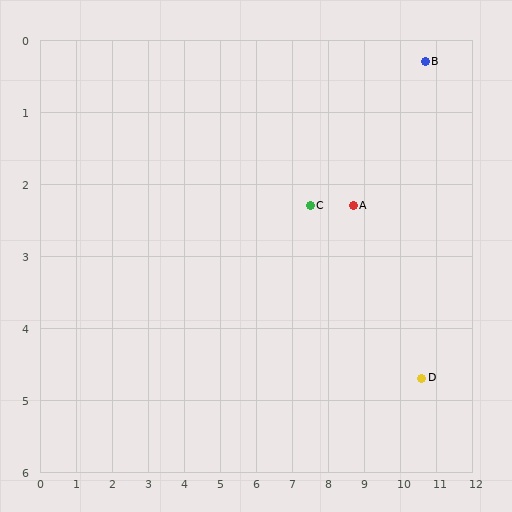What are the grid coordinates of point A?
Point A is at approximately (8.7, 2.3).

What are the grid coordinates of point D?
Point D is at approximately (10.6, 4.7).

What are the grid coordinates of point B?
Point B is at approximately (10.7, 0.3).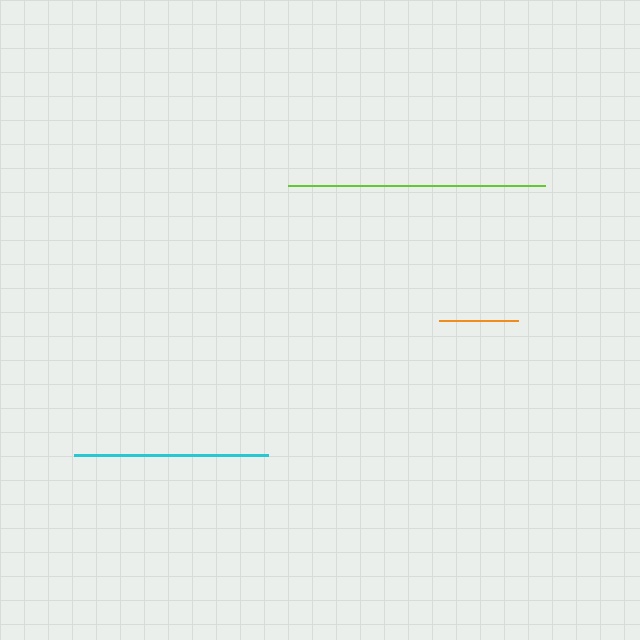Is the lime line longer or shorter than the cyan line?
The lime line is longer than the cyan line.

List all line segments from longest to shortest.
From longest to shortest: lime, cyan, orange.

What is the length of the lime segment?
The lime segment is approximately 257 pixels long.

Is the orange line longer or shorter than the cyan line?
The cyan line is longer than the orange line.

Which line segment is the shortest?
The orange line is the shortest at approximately 80 pixels.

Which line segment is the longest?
The lime line is the longest at approximately 257 pixels.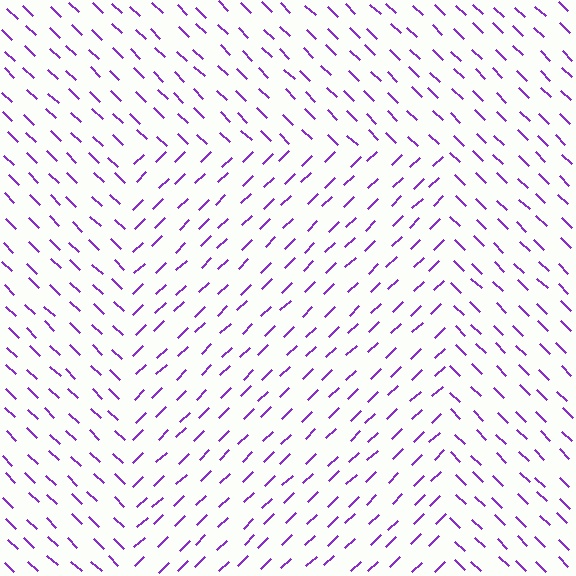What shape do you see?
I see a rectangle.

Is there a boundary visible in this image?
Yes, there is a texture boundary formed by a change in line orientation.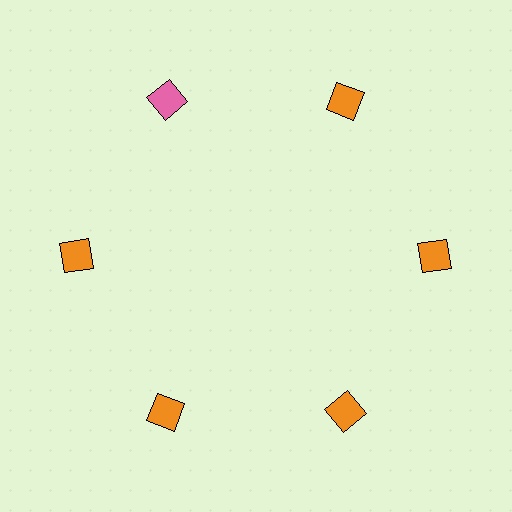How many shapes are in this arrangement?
There are 6 shapes arranged in a ring pattern.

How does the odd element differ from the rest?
It has a different color: pink instead of orange.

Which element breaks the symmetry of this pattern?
The pink square at roughly the 11 o'clock position breaks the symmetry. All other shapes are orange squares.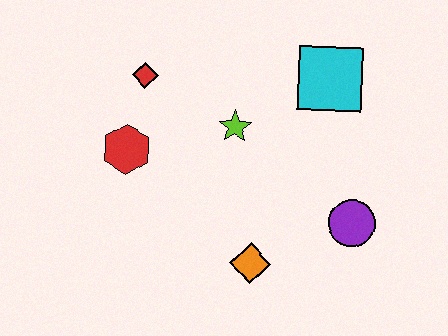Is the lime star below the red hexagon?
No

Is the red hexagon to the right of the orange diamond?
No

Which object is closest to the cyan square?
The lime star is closest to the cyan square.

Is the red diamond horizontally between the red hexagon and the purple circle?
Yes